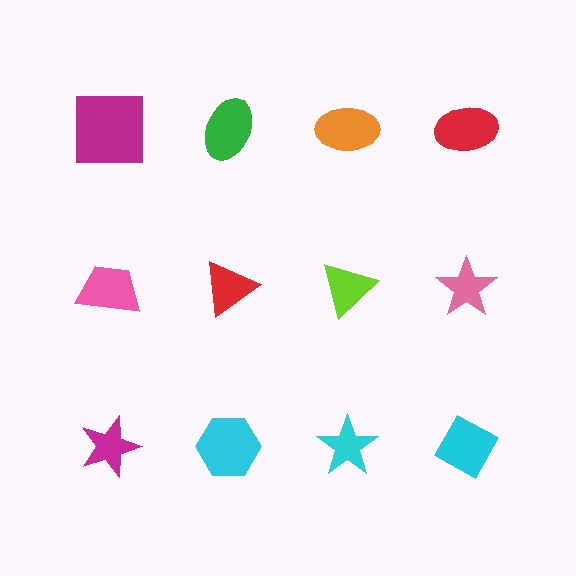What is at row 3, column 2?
A cyan hexagon.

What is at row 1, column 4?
A red ellipse.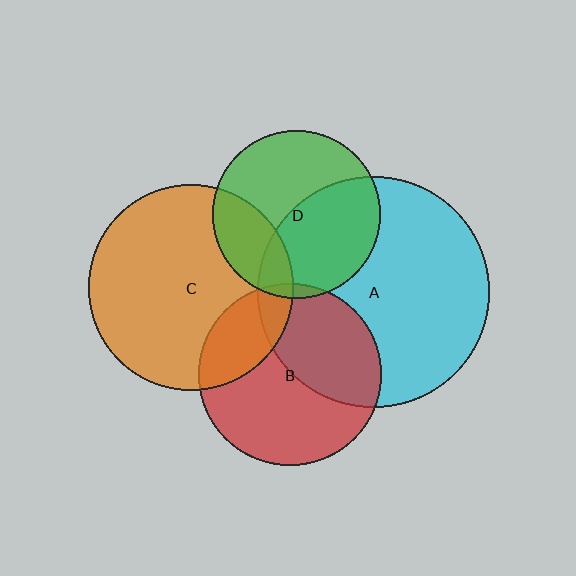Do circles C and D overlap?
Yes.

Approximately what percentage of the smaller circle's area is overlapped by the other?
Approximately 25%.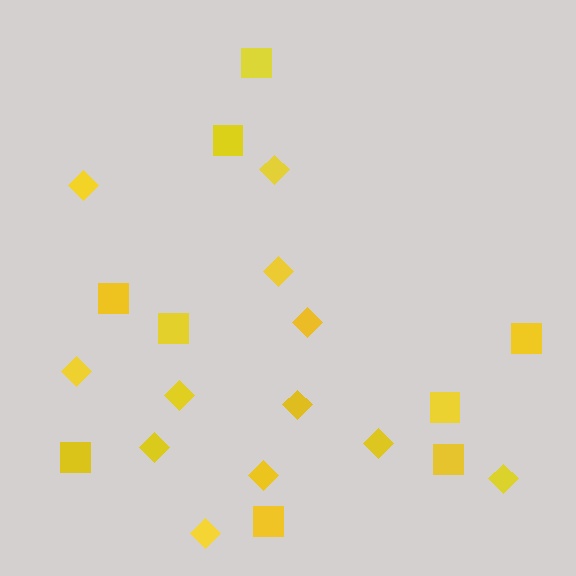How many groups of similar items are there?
There are 2 groups: one group of diamonds (12) and one group of squares (9).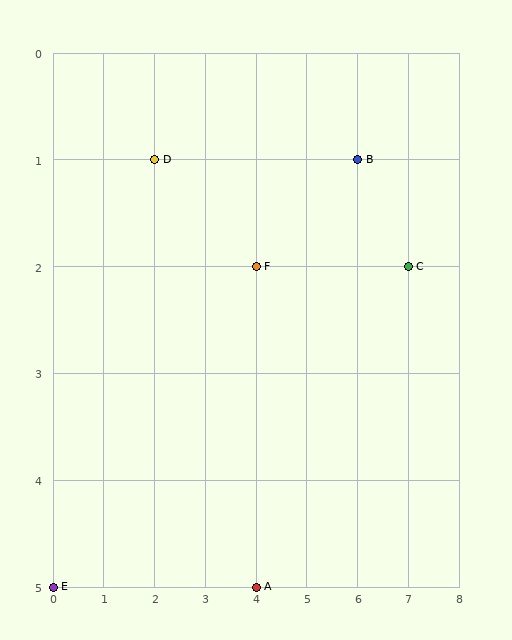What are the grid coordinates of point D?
Point D is at grid coordinates (2, 1).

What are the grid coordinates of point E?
Point E is at grid coordinates (0, 5).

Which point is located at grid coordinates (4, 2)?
Point F is at (4, 2).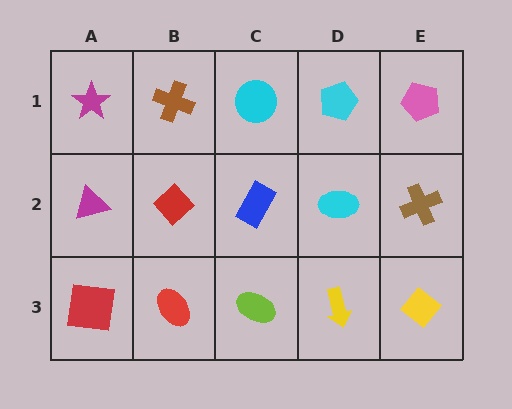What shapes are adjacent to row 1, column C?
A blue rectangle (row 2, column C), a brown cross (row 1, column B), a cyan pentagon (row 1, column D).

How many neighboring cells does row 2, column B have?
4.